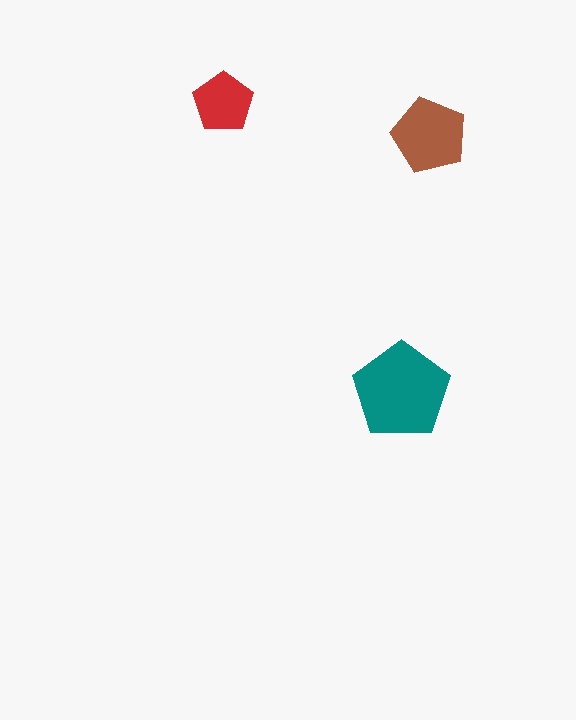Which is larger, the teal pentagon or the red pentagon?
The teal one.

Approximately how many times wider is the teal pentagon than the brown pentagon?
About 1.5 times wider.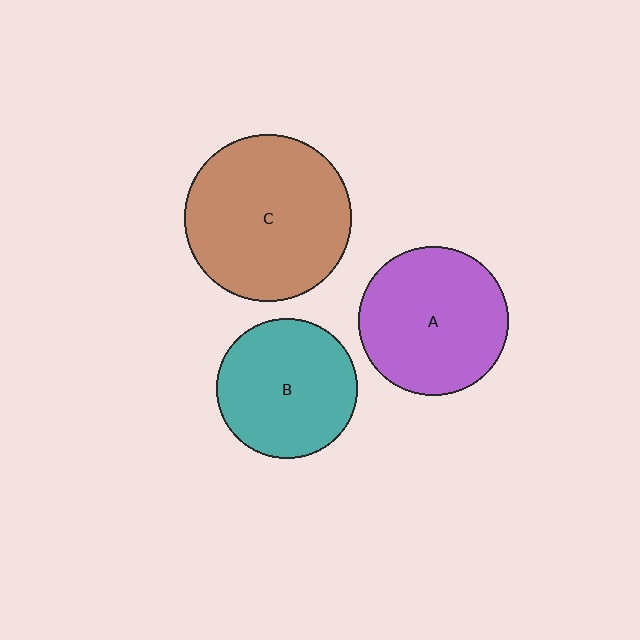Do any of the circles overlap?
No, none of the circles overlap.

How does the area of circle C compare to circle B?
Approximately 1.4 times.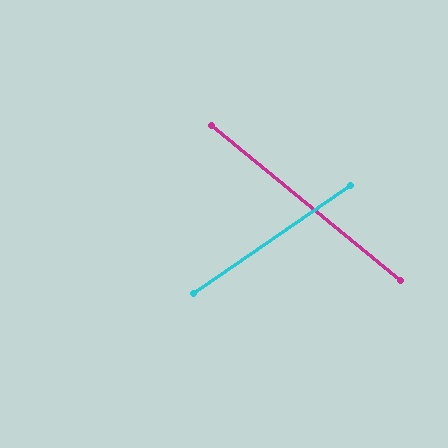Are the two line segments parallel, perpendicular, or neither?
Neither parallel nor perpendicular — they differ by about 74°.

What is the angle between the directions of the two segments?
Approximately 74 degrees.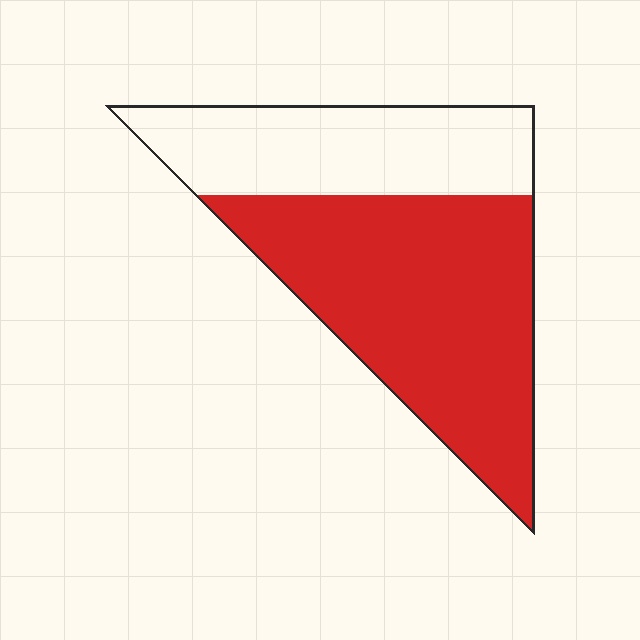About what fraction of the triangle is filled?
About five eighths (5/8).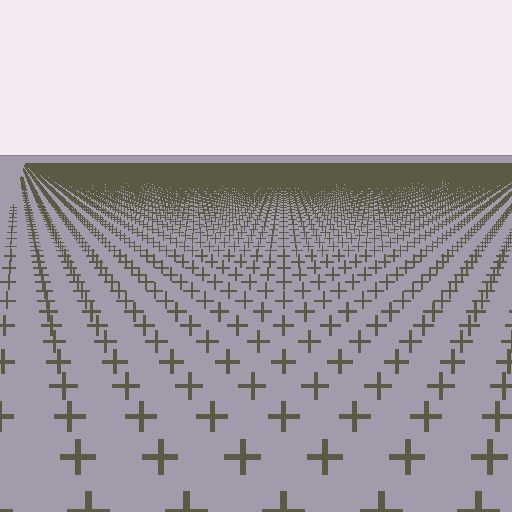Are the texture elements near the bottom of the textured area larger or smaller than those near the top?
Larger. Near the bottom, elements are closer to the viewer and appear at a bigger on-screen size.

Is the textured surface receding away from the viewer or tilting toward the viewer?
The surface is receding away from the viewer. Texture elements get smaller and denser toward the top.